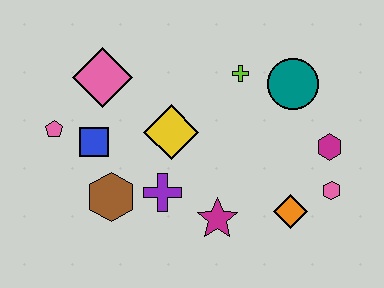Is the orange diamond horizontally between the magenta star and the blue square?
No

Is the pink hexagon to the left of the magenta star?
No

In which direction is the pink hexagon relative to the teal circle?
The pink hexagon is below the teal circle.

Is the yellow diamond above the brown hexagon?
Yes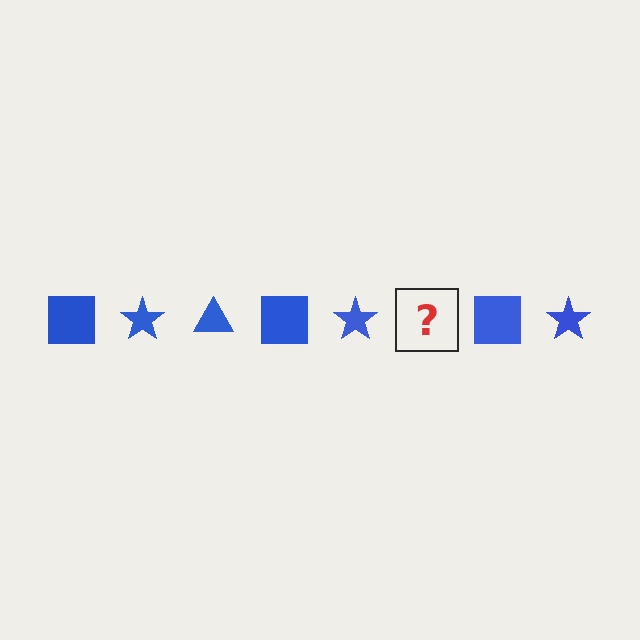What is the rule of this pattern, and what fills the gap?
The rule is that the pattern cycles through square, star, triangle shapes in blue. The gap should be filled with a blue triangle.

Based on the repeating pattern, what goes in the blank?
The blank should be a blue triangle.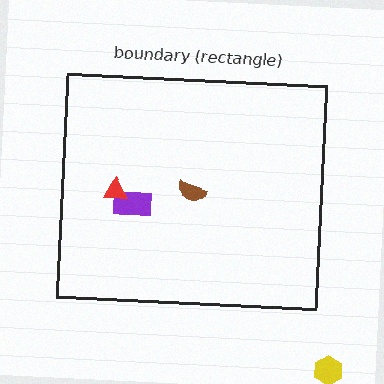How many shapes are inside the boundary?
3 inside, 1 outside.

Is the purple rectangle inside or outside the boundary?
Inside.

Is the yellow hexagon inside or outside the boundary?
Outside.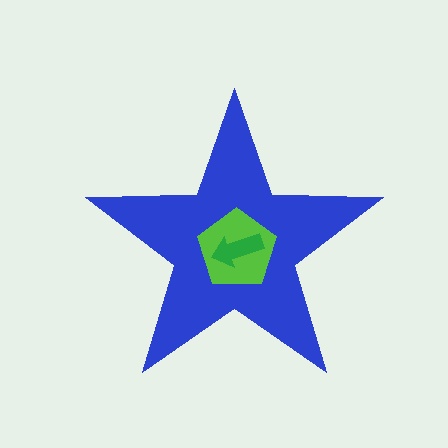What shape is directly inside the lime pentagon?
The green arrow.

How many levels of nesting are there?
3.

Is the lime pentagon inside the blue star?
Yes.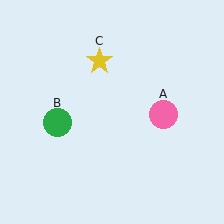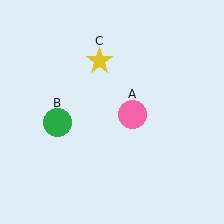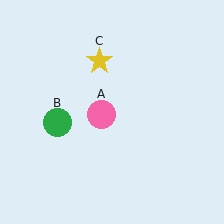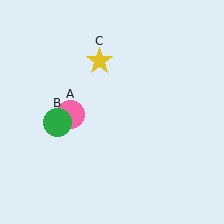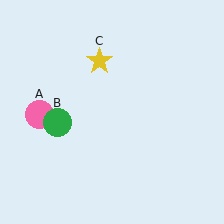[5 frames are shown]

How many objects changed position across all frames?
1 object changed position: pink circle (object A).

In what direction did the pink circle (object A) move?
The pink circle (object A) moved left.